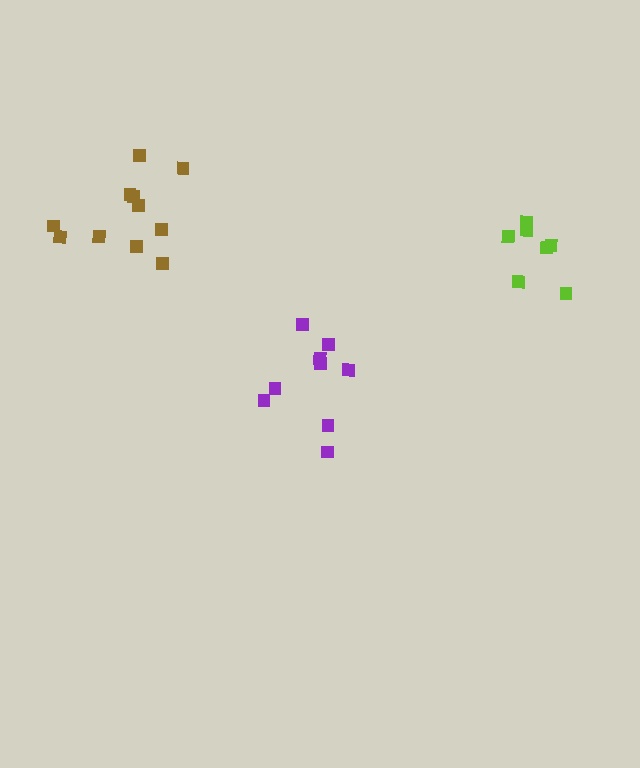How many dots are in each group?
Group 1: 9 dots, Group 2: 11 dots, Group 3: 7 dots (27 total).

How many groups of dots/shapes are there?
There are 3 groups.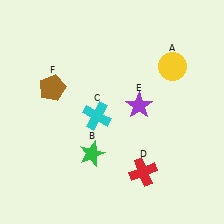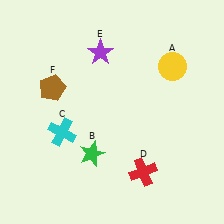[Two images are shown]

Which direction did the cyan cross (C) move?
The cyan cross (C) moved left.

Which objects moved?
The objects that moved are: the cyan cross (C), the purple star (E).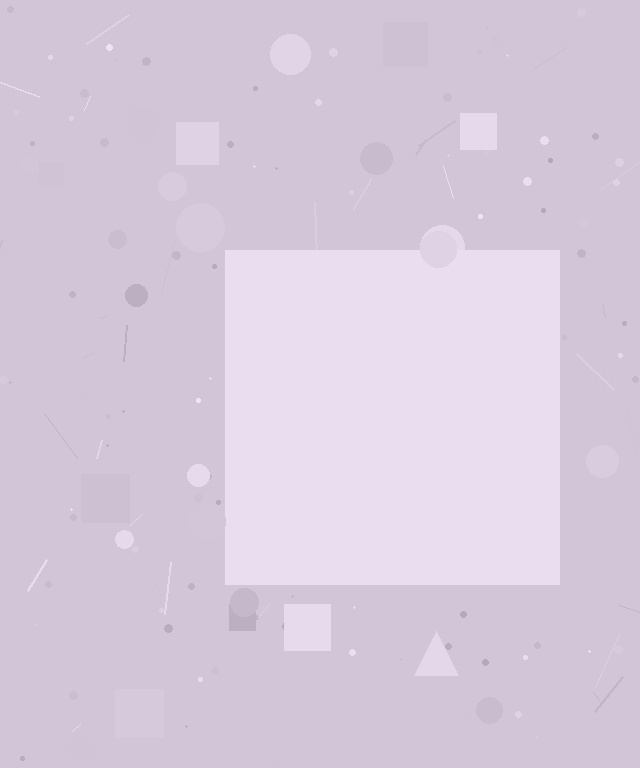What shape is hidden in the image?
A square is hidden in the image.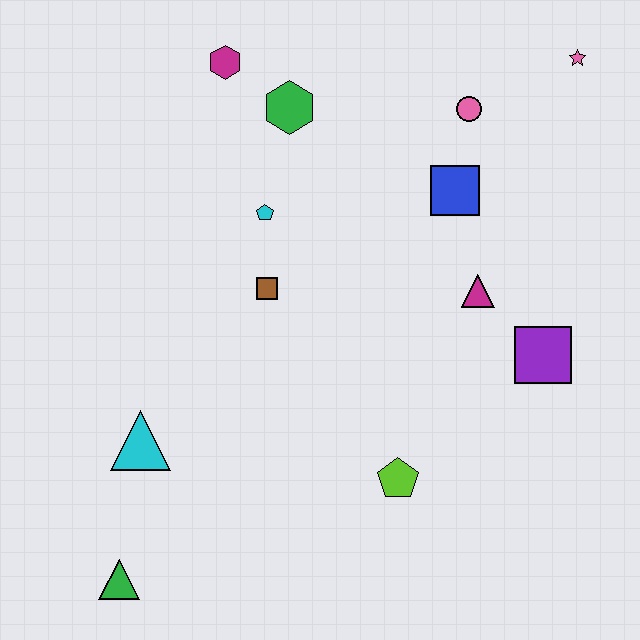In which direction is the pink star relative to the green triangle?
The pink star is above the green triangle.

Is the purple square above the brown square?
No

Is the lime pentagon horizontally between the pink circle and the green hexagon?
Yes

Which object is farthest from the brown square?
The pink star is farthest from the brown square.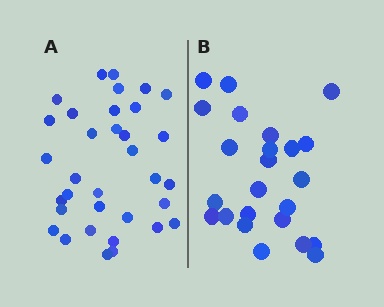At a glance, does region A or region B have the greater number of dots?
Region A (the left region) has more dots.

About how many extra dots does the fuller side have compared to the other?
Region A has roughly 10 or so more dots than region B.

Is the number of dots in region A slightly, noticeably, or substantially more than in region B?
Region A has noticeably more, but not dramatically so. The ratio is roughly 1.4 to 1.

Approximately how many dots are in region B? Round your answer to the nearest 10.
About 20 dots. (The exact count is 24, which rounds to 20.)